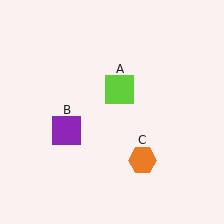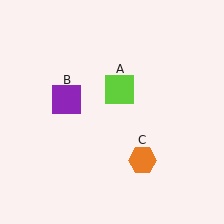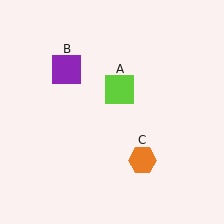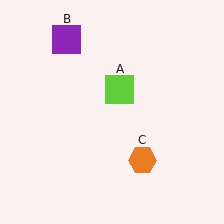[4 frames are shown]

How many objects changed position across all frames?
1 object changed position: purple square (object B).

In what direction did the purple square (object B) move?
The purple square (object B) moved up.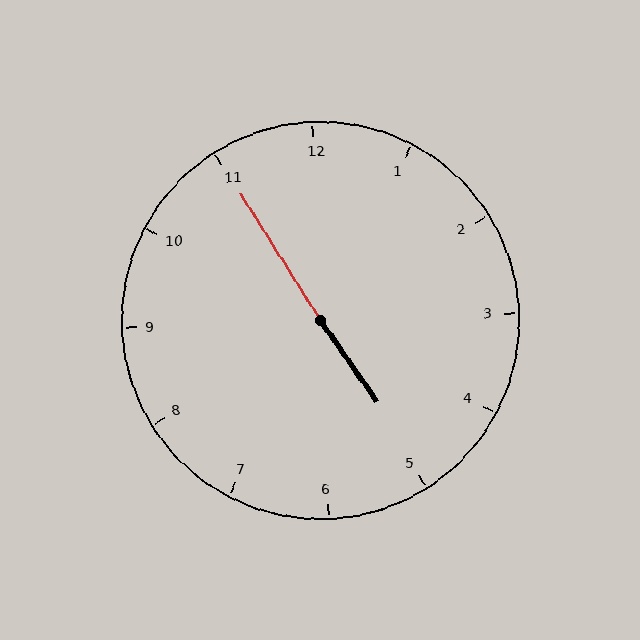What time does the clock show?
4:55.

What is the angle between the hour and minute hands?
Approximately 178 degrees.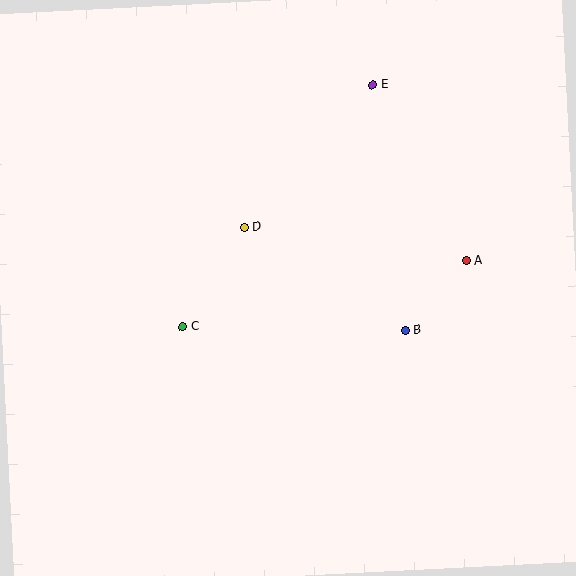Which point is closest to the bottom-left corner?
Point C is closest to the bottom-left corner.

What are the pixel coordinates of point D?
Point D is at (244, 228).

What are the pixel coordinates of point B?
Point B is at (405, 330).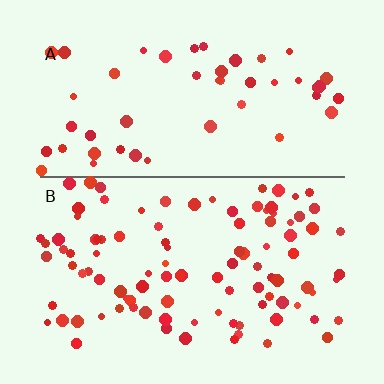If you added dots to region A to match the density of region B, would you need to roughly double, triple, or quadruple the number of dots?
Approximately double.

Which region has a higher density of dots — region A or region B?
B (the bottom).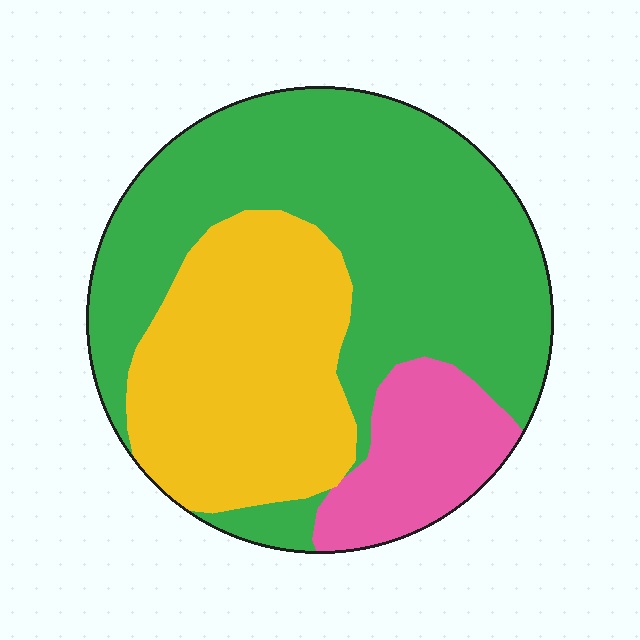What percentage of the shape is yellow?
Yellow covers around 30% of the shape.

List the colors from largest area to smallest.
From largest to smallest: green, yellow, pink.